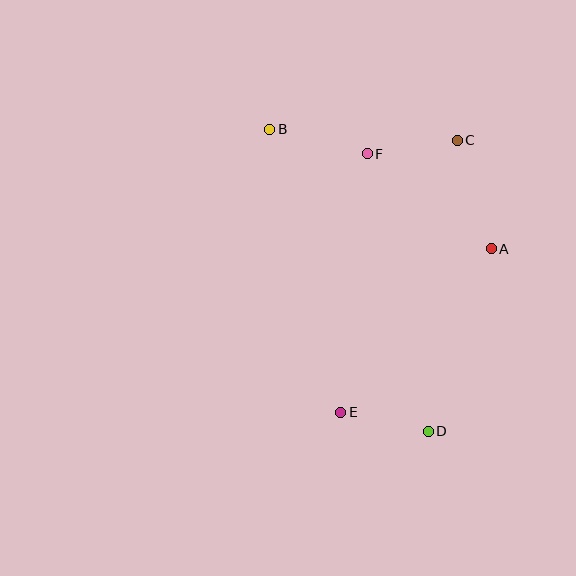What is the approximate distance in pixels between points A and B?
The distance between A and B is approximately 251 pixels.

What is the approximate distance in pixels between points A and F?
The distance between A and F is approximately 156 pixels.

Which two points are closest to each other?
Points D and E are closest to each other.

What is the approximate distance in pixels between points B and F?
The distance between B and F is approximately 100 pixels.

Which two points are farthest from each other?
Points B and D are farthest from each other.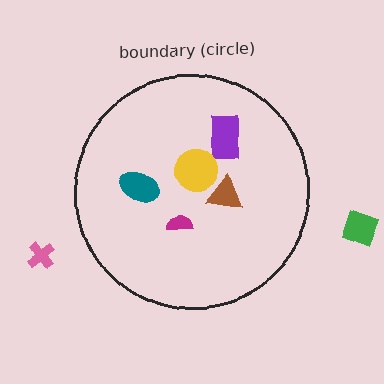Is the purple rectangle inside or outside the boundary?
Inside.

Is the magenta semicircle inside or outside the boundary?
Inside.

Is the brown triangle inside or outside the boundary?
Inside.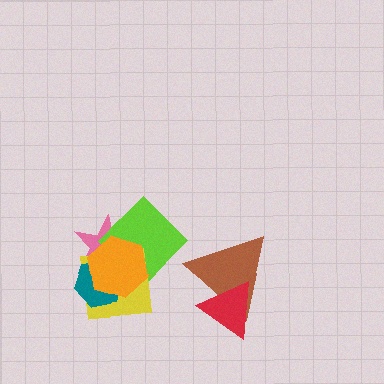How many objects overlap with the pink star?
4 objects overlap with the pink star.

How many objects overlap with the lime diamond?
4 objects overlap with the lime diamond.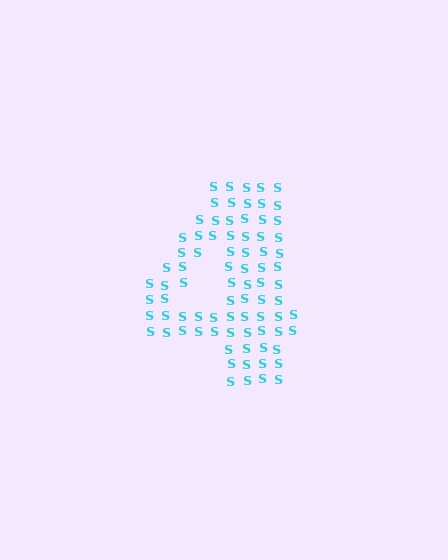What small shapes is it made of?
It is made of small letter S's.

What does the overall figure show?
The overall figure shows the digit 4.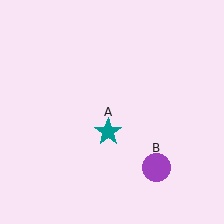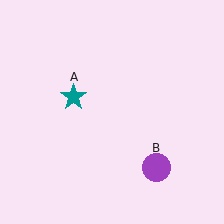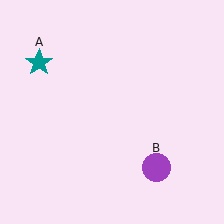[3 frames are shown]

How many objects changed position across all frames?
1 object changed position: teal star (object A).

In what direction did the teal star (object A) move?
The teal star (object A) moved up and to the left.